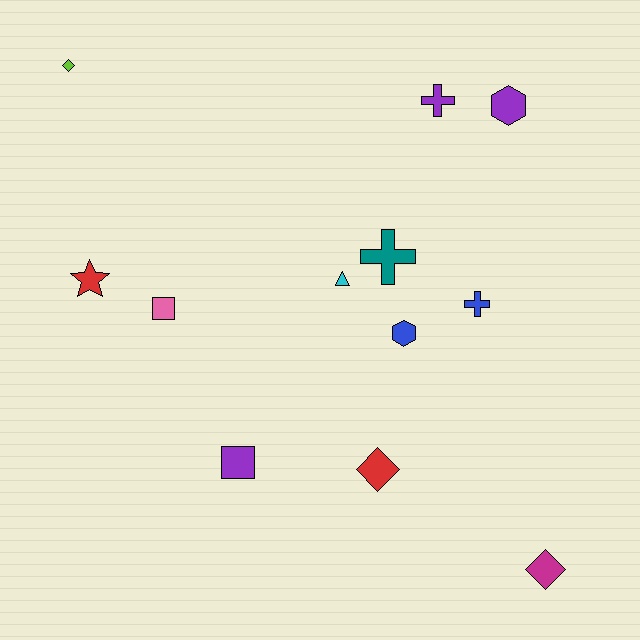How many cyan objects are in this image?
There is 1 cyan object.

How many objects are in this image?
There are 12 objects.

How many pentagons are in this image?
There are no pentagons.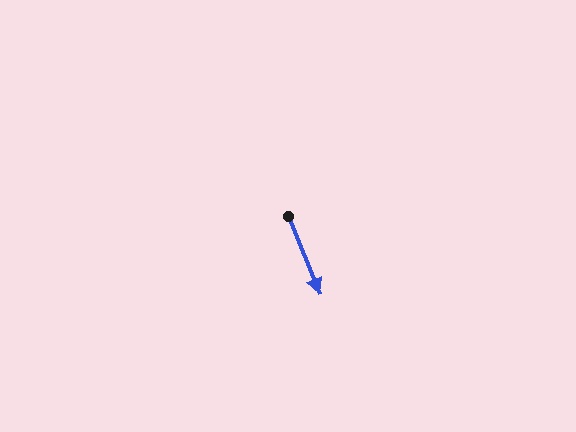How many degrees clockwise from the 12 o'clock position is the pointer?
Approximately 158 degrees.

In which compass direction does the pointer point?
South.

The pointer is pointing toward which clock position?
Roughly 5 o'clock.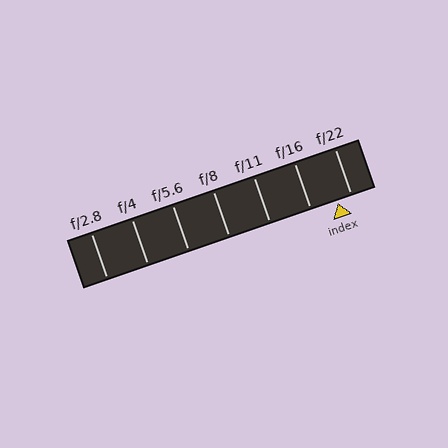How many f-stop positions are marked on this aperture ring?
There are 7 f-stop positions marked.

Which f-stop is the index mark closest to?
The index mark is closest to f/22.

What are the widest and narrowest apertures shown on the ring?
The widest aperture shown is f/2.8 and the narrowest is f/22.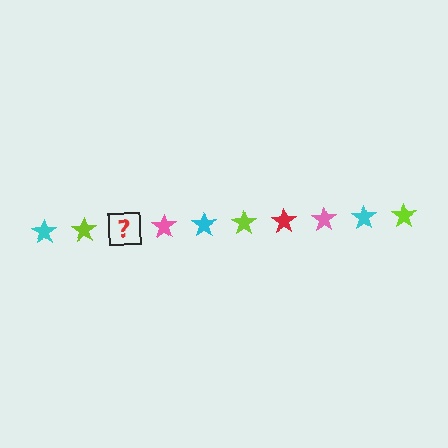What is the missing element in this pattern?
The missing element is a red star.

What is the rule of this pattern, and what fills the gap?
The rule is that the pattern cycles through cyan, lime, red, pink stars. The gap should be filled with a red star.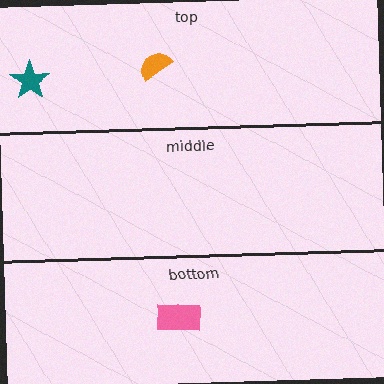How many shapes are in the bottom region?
1.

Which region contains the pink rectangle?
The bottom region.